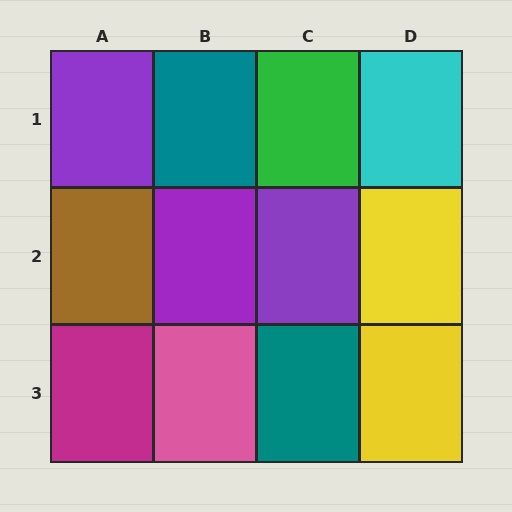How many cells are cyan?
1 cell is cyan.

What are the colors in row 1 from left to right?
Purple, teal, green, cyan.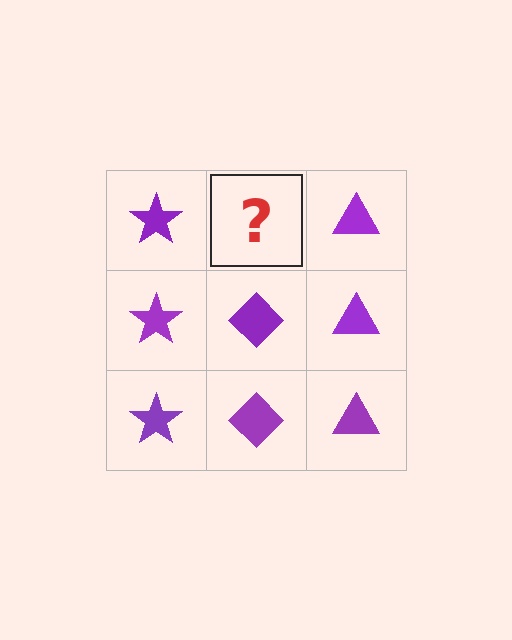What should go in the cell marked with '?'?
The missing cell should contain a purple diamond.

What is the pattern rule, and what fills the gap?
The rule is that each column has a consistent shape. The gap should be filled with a purple diamond.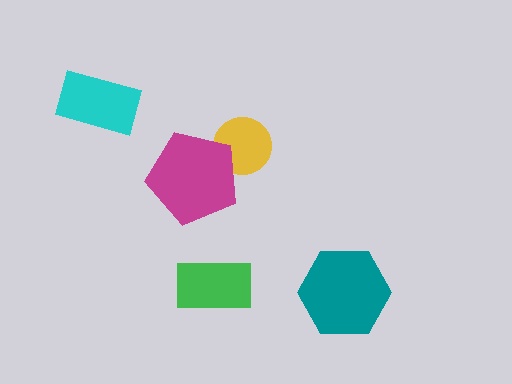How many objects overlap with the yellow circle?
1 object overlaps with the yellow circle.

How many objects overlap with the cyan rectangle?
0 objects overlap with the cyan rectangle.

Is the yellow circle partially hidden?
Yes, it is partially covered by another shape.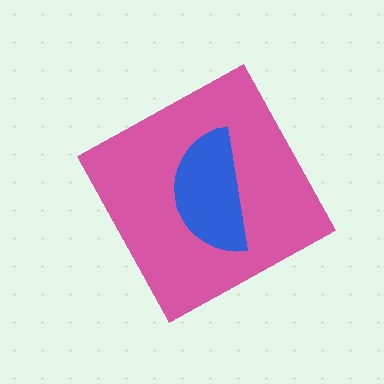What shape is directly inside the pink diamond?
The blue semicircle.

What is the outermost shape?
The pink diamond.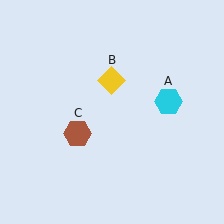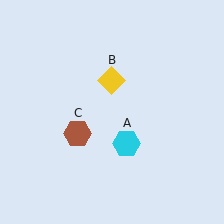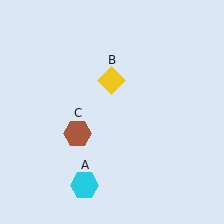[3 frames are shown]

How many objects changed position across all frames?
1 object changed position: cyan hexagon (object A).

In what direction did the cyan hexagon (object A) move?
The cyan hexagon (object A) moved down and to the left.